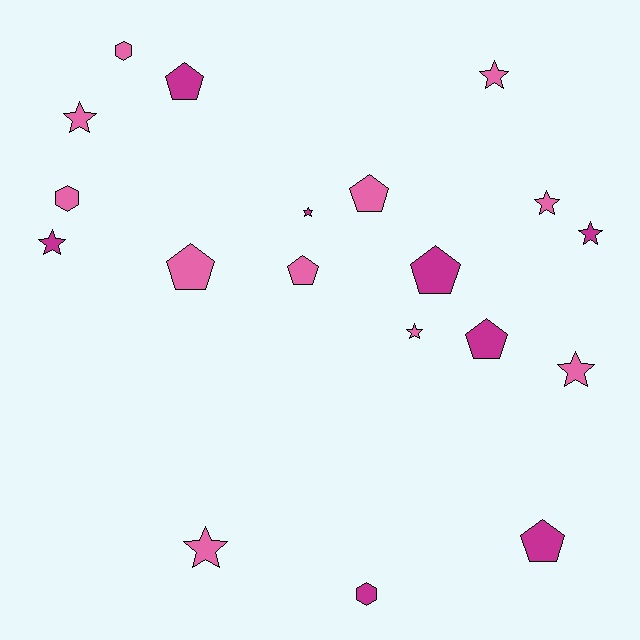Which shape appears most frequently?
Star, with 9 objects.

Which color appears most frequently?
Pink, with 11 objects.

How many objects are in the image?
There are 19 objects.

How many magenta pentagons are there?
There are 4 magenta pentagons.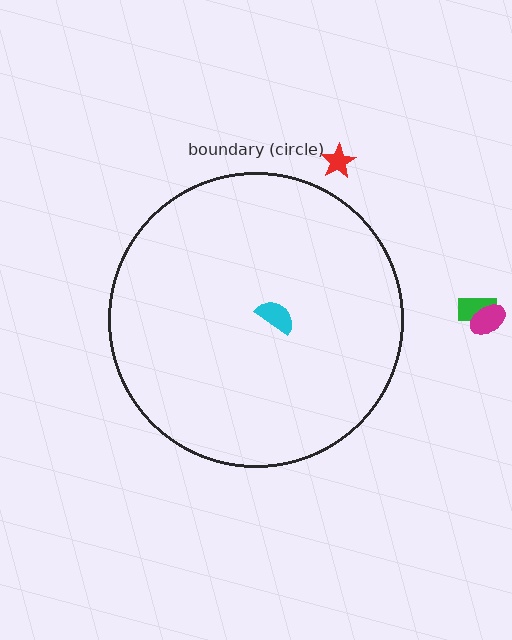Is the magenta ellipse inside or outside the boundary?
Outside.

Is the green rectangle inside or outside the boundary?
Outside.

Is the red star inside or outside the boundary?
Outside.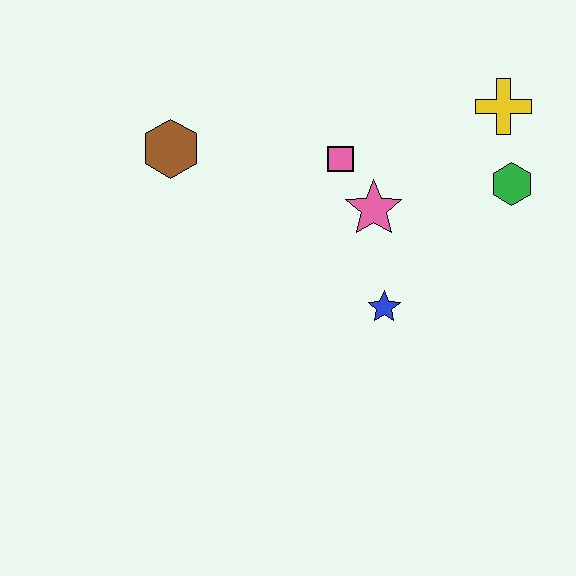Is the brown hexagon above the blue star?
Yes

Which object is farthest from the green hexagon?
The brown hexagon is farthest from the green hexagon.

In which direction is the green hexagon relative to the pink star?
The green hexagon is to the right of the pink star.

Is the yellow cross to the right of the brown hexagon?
Yes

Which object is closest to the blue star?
The pink star is closest to the blue star.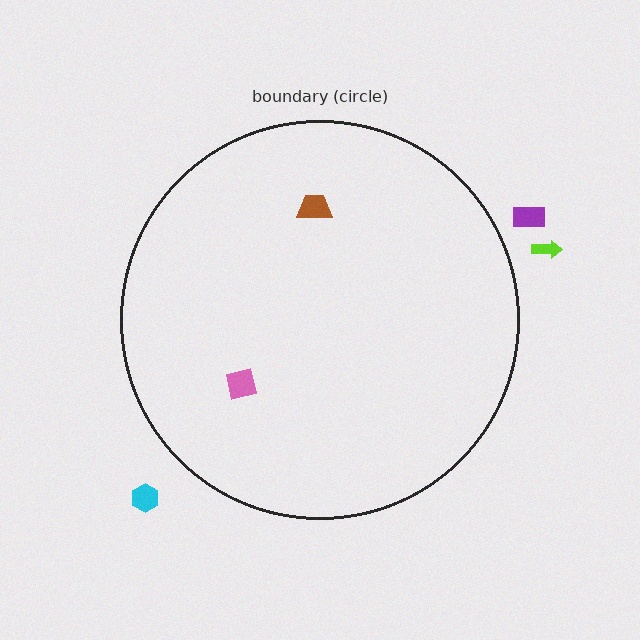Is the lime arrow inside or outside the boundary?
Outside.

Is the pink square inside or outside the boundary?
Inside.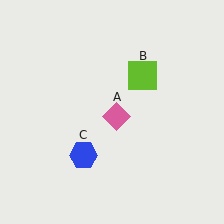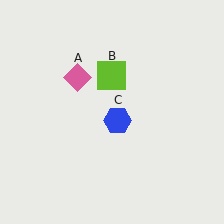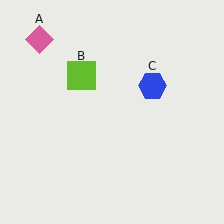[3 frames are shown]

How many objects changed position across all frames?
3 objects changed position: pink diamond (object A), lime square (object B), blue hexagon (object C).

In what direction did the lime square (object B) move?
The lime square (object B) moved left.